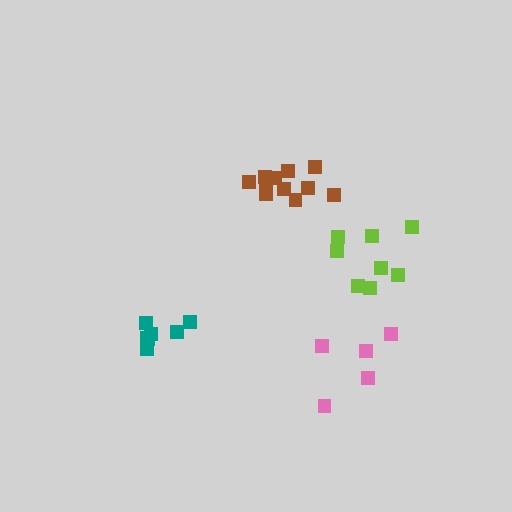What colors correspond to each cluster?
The clusters are colored: pink, teal, brown, lime.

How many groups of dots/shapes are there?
There are 4 groups.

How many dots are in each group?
Group 1: 5 dots, Group 2: 7 dots, Group 3: 11 dots, Group 4: 8 dots (31 total).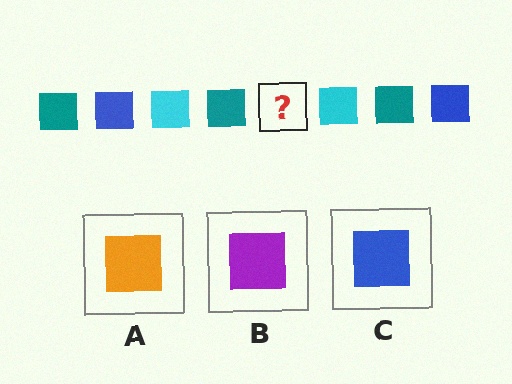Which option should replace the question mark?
Option C.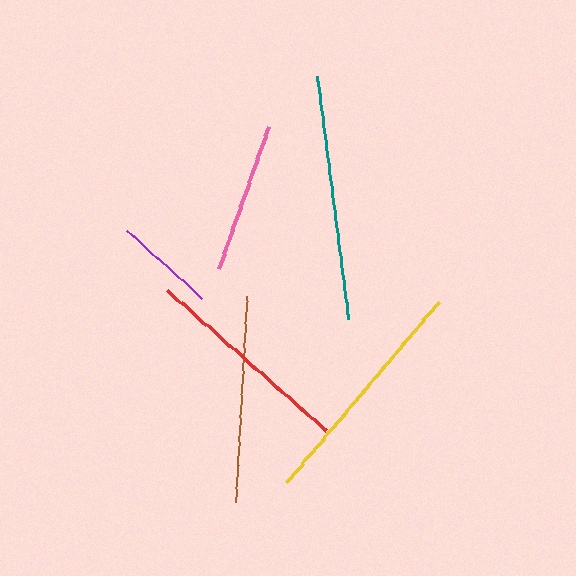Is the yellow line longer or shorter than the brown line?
The yellow line is longer than the brown line.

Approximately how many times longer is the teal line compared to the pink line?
The teal line is approximately 1.6 times the length of the pink line.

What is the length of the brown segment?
The brown segment is approximately 206 pixels long.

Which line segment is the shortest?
The purple line is the shortest at approximately 102 pixels.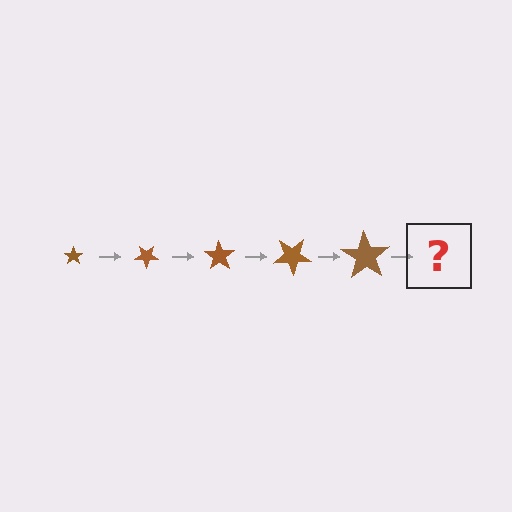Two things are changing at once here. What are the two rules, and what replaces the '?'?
The two rules are that the star grows larger each step and it rotates 35 degrees each step. The '?' should be a star, larger than the previous one and rotated 175 degrees from the start.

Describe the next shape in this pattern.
It should be a star, larger than the previous one and rotated 175 degrees from the start.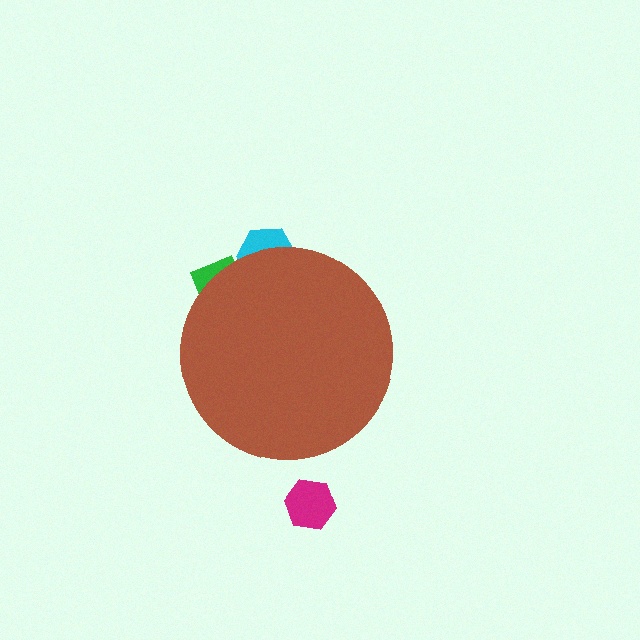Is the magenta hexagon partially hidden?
No, the magenta hexagon is fully visible.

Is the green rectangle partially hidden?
Yes, the green rectangle is partially hidden behind the brown circle.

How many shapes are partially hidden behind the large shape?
2 shapes are partially hidden.